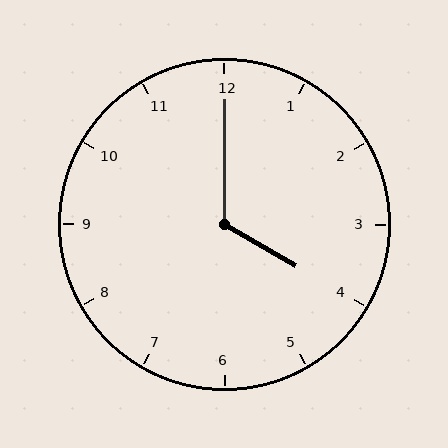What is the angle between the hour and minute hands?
Approximately 120 degrees.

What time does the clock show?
4:00.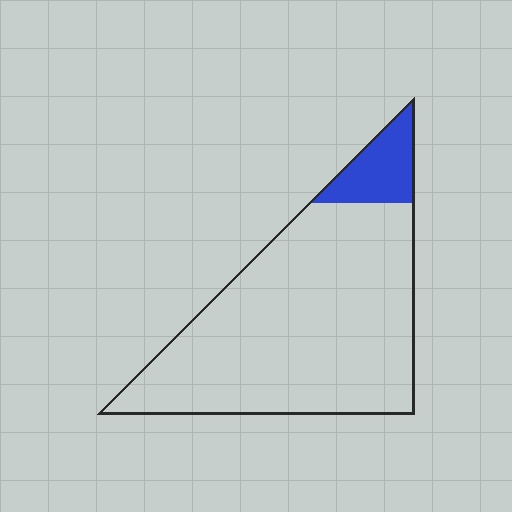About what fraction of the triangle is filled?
About one tenth (1/10).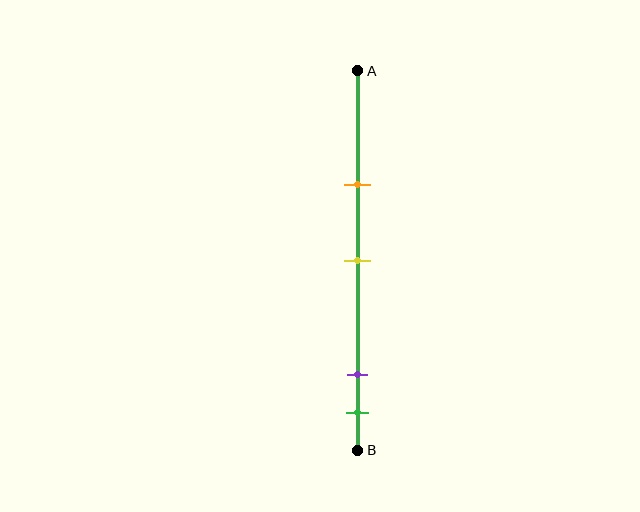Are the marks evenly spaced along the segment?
No, the marks are not evenly spaced.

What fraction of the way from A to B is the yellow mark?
The yellow mark is approximately 50% (0.5) of the way from A to B.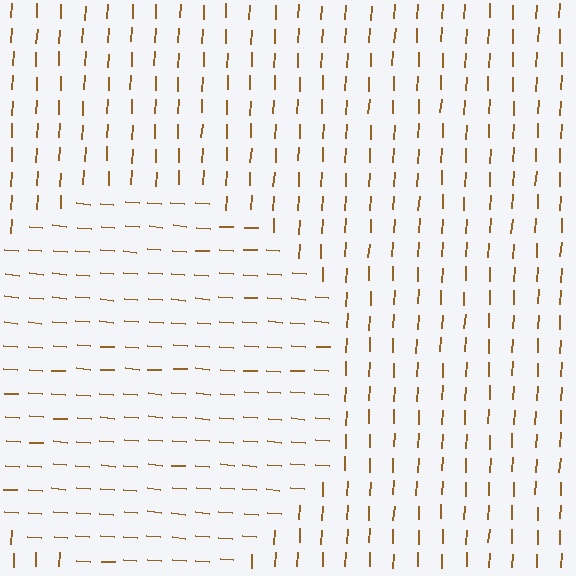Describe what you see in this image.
The image is filled with small brown line segments. A circle region in the image has lines oriented differently from the surrounding lines, creating a visible texture boundary.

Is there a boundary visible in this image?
Yes, there is a texture boundary formed by a change in line orientation.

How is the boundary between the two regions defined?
The boundary is defined purely by a change in line orientation (approximately 88 degrees difference). All lines are the same color and thickness.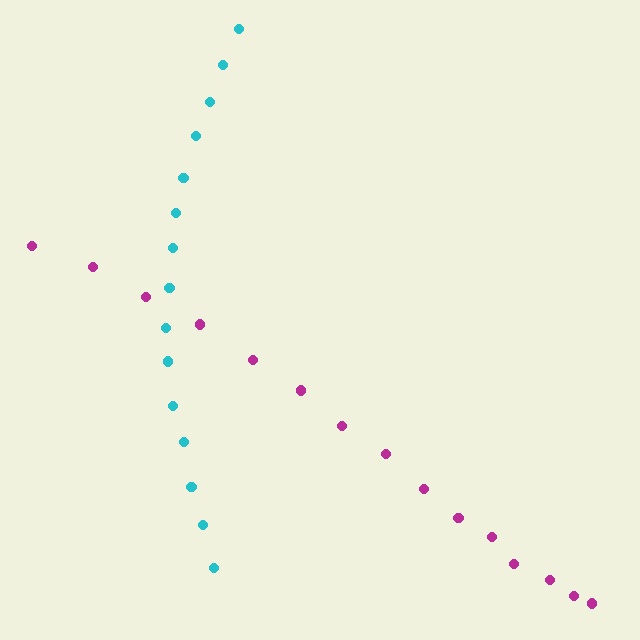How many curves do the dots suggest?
There are 2 distinct paths.